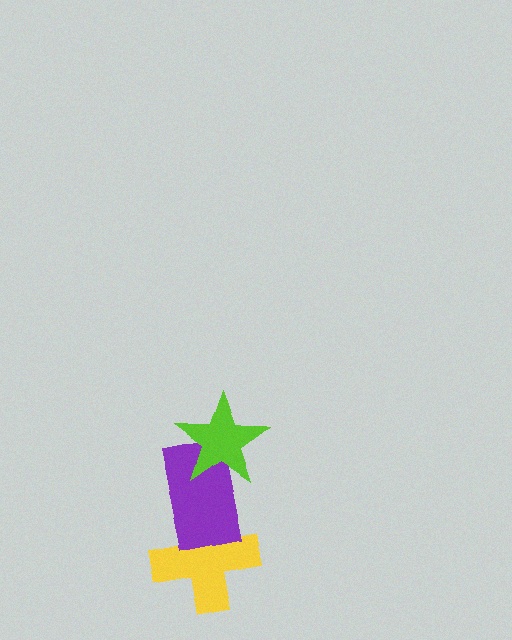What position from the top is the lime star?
The lime star is 1st from the top.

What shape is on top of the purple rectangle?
The lime star is on top of the purple rectangle.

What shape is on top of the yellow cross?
The purple rectangle is on top of the yellow cross.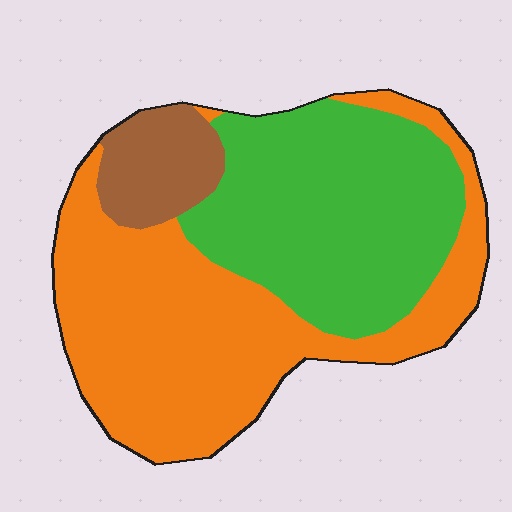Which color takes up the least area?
Brown, at roughly 10%.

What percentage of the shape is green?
Green covers roughly 40% of the shape.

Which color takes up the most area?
Orange, at roughly 50%.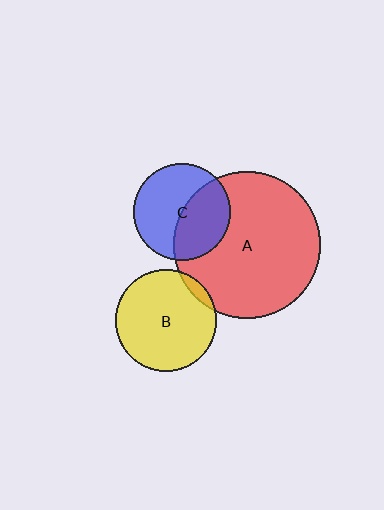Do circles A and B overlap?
Yes.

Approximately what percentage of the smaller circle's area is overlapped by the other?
Approximately 5%.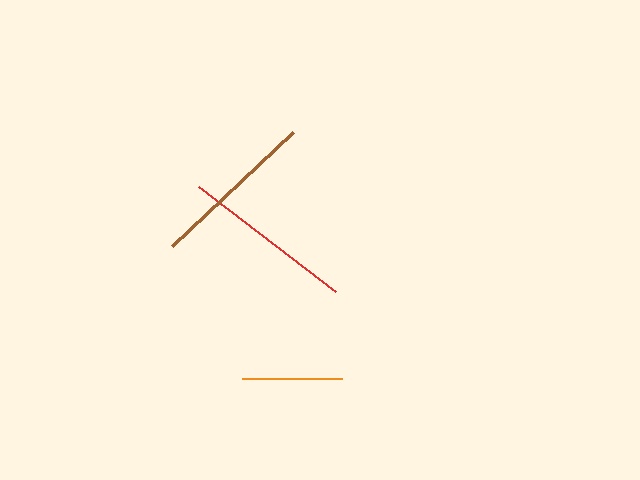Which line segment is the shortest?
The orange line is the shortest at approximately 100 pixels.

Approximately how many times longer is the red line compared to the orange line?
The red line is approximately 1.7 times the length of the orange line.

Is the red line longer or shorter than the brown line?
The red line is longer than the brown line.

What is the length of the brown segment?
The brown segment is approximately 166 pixels long.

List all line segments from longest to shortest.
From longest to shortest: red, brown, orange.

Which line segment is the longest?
The red line is the longest at approximately 173 pixels.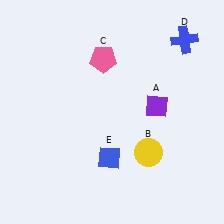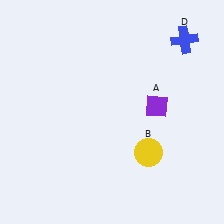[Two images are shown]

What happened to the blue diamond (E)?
The blue diamond (E) was removed in Image 2. It was in the bottom-left area of Image 1.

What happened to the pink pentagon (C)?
The pink pentagon (C) was removed in Image 2. It was in the top-left area of Image 1.